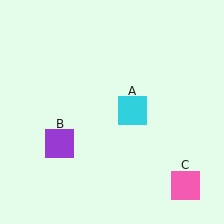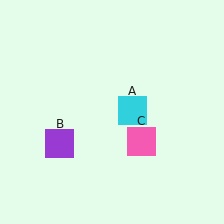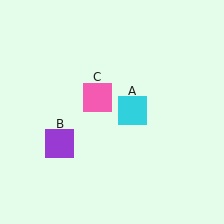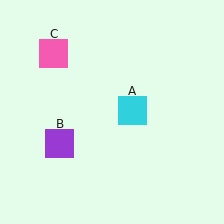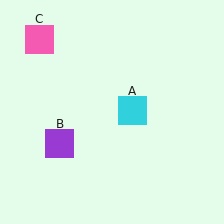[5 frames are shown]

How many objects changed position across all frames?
1 object changed position: pink square (object C).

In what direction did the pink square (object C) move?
The pink square (object C) moved up and to the left.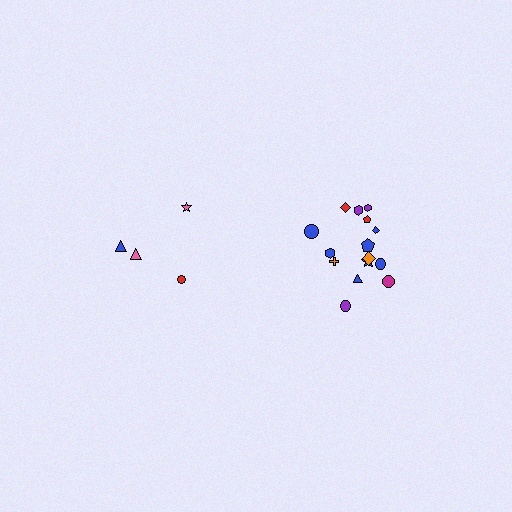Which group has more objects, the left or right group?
The right group.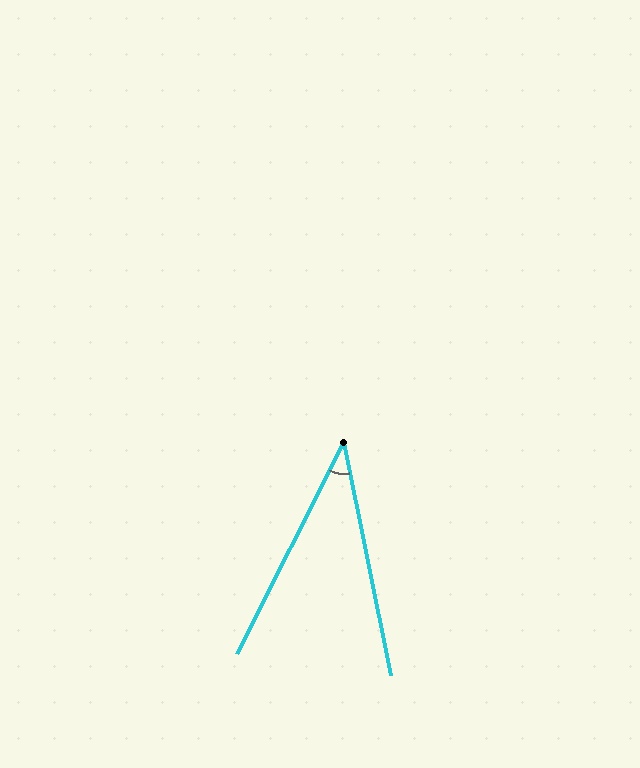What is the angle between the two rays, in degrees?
Approximately 38 degrees.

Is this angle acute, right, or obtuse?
It is acute.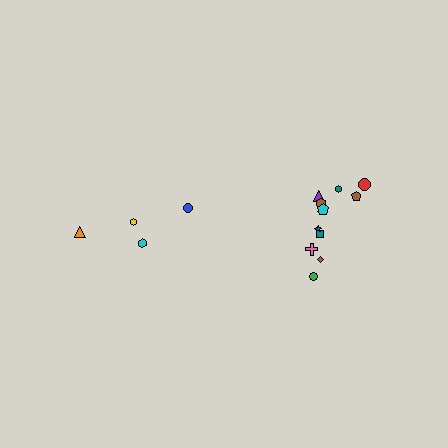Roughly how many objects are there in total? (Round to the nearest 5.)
Roughly 15 objects in total.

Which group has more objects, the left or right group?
The right group.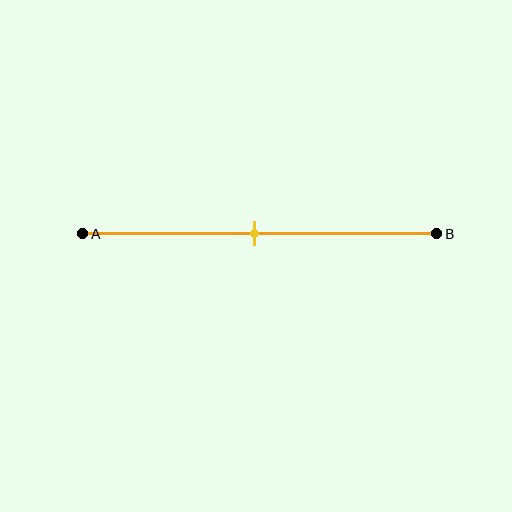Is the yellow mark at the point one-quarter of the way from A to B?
No, the mark is at about 50% from A, not at the 25% one-quarter point.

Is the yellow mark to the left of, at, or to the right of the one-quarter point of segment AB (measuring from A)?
The yellow mark is to the right of the one-quarter point of segment AB.